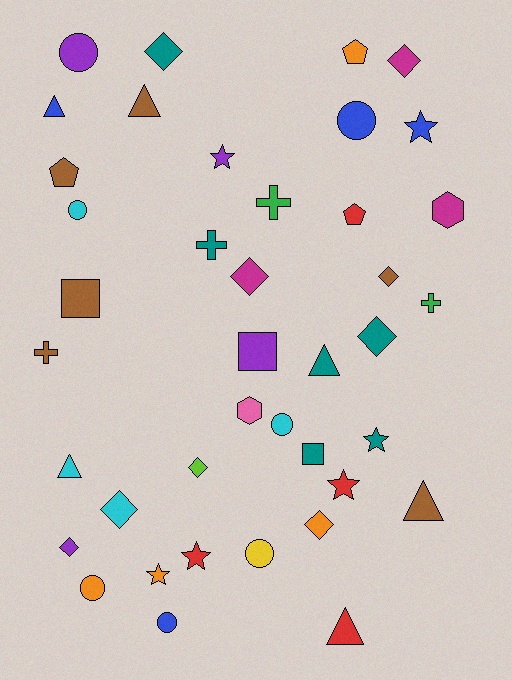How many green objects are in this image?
There are 2 green objects.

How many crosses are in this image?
There are 4 crosses.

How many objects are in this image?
There are 40 objects.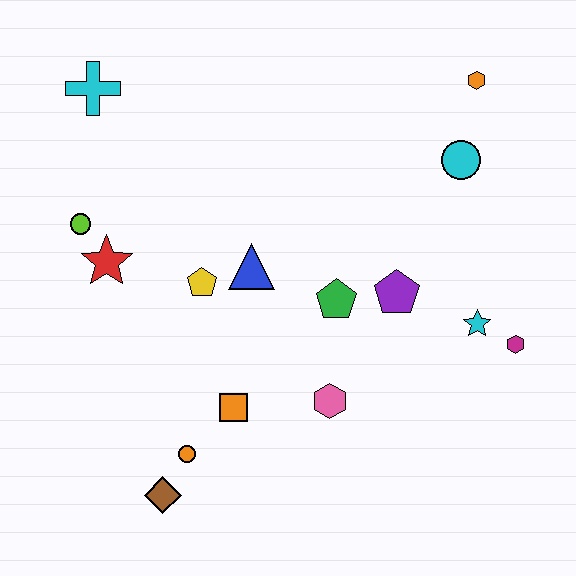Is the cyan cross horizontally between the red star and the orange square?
No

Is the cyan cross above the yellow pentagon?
Yes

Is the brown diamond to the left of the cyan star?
Yes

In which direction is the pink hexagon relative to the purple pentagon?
The pink hexagon is below the purple pentagon.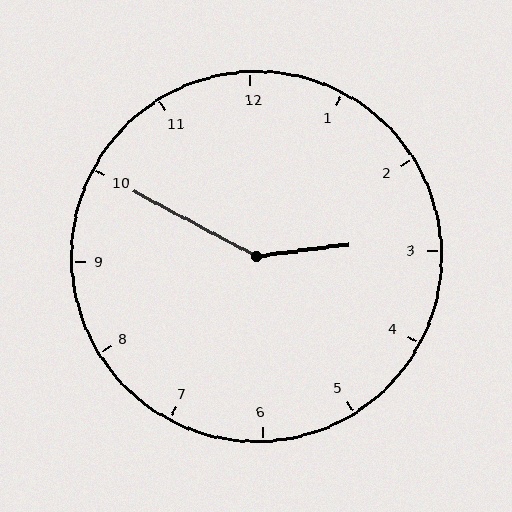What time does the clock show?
2:50.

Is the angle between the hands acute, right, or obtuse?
It is obtuse.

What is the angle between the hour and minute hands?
Approximately 145 degrees.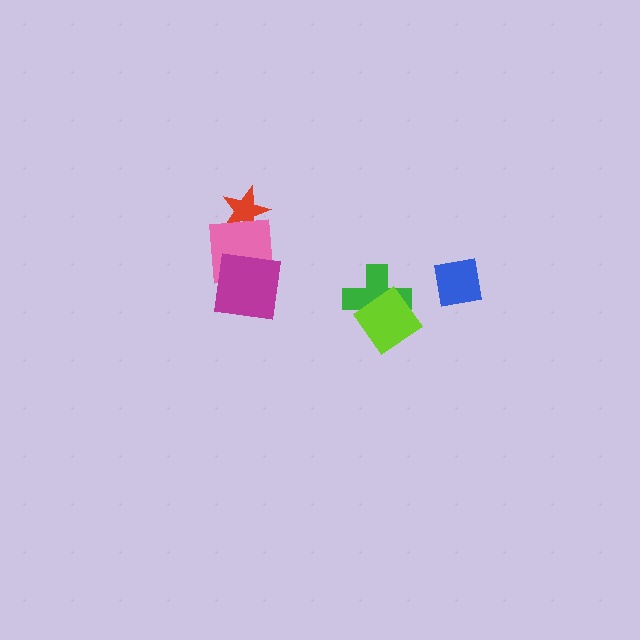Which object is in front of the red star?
The pink square is in front of the red star.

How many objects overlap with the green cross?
1 object overlaps with the green cross.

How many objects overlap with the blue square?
0 objects overlap with the blue square.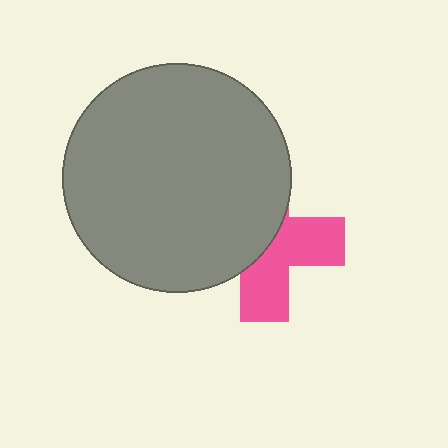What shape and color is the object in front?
The object in front is a gray circle.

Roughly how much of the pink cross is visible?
About half of it is visible (roughly 47%).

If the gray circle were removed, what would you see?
You would see the complete pink cross.